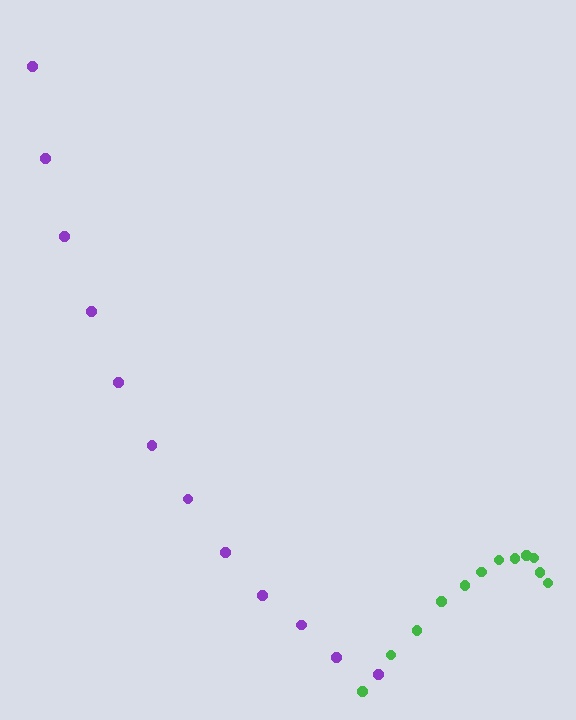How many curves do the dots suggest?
There are 2 distinct paths.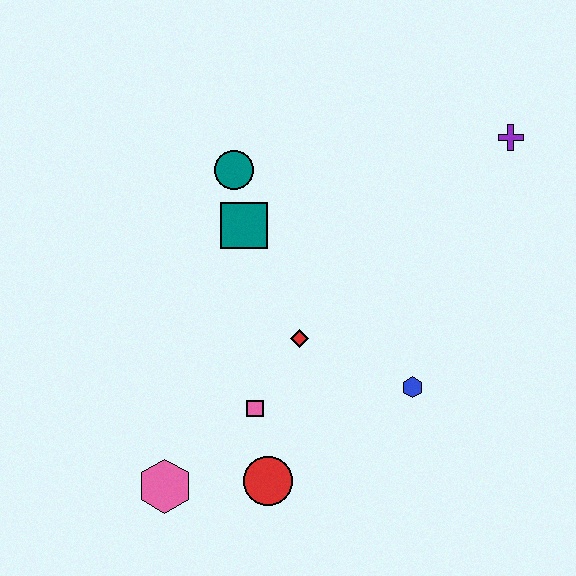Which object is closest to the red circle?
The pink square is closest to the red circle.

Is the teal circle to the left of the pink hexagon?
No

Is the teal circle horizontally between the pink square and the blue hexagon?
No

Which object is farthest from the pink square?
The purple cross is farthest from the pink square.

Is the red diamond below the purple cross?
Yes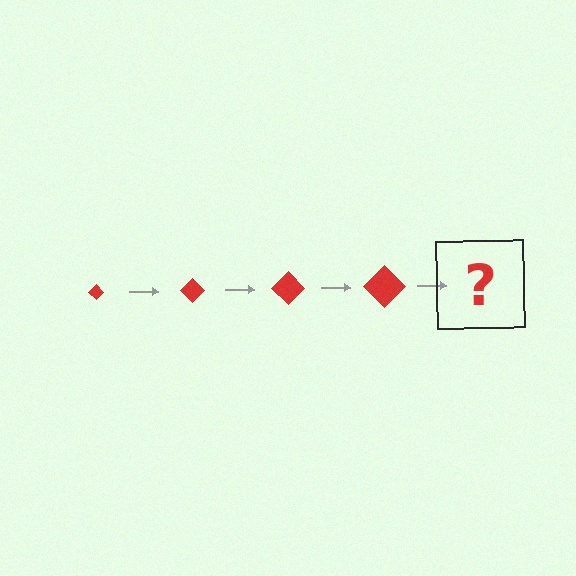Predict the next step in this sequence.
The next step is a red diamond, larger than the previous one.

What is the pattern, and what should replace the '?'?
The pattern is that the diamond gets progressively larger each step. The '?' should be a red diamond, larger than the previous one.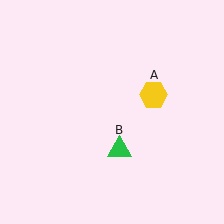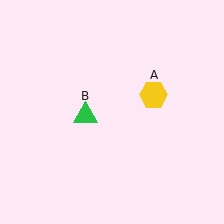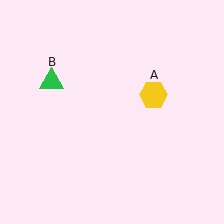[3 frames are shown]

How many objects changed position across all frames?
1 object changed position: green triangle (object B).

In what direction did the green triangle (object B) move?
The green triangle (object B) moved up and to the left.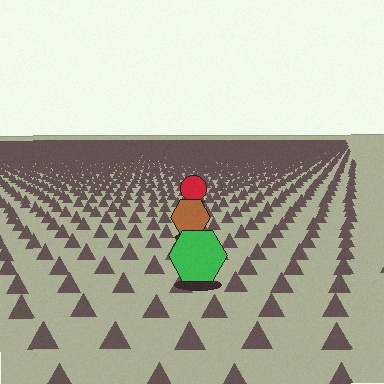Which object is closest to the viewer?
The green hexagon is closest. The texture marks near it are larger and more spread out.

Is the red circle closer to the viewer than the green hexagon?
No. The green hexagon is closer — you can tell from the texture gradient: the ground texture is coarser near it.